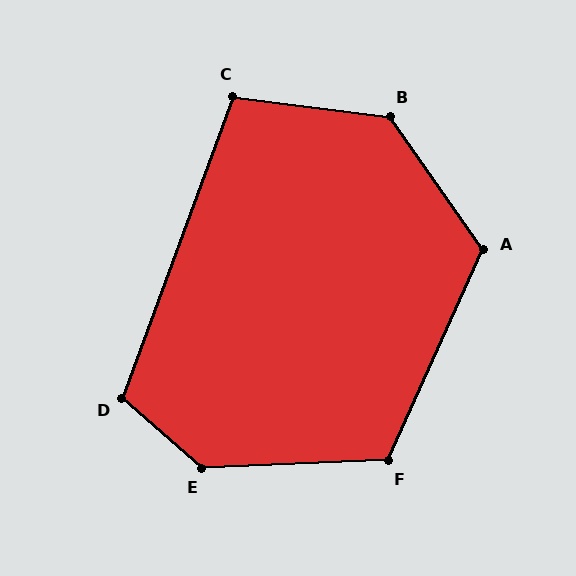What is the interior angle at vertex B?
Approximately 133 degrees (obtuse).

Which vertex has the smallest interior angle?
C, at approximately 103 degrees.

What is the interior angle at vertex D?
Approximately 111 degrees (obtuse).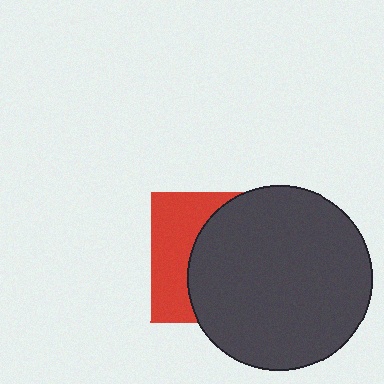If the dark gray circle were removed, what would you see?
You would see the complete red square.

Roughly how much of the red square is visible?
A small part of it is visible (roughly 37%).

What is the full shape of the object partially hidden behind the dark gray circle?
The partially hidden object is a red square.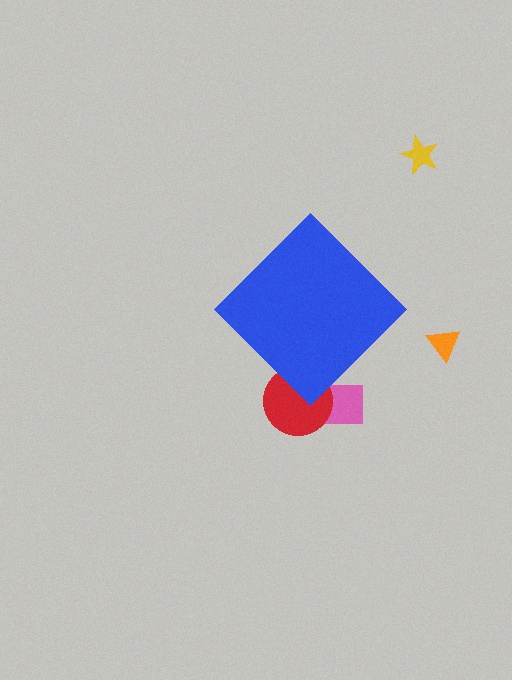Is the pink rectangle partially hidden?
Yes, the pink rectangle is partially hidden behind the blue diamond.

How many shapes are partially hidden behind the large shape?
2 shapes are partially hidden.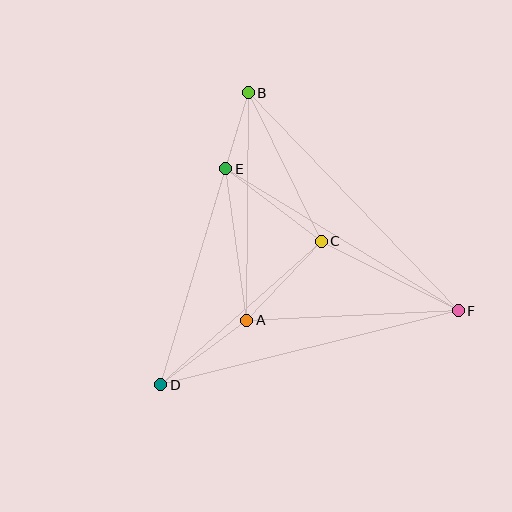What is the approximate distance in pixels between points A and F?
The distance between A and F is approximately 211 pixels.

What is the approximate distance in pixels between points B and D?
The distance between B and D is approximately 305 pixels.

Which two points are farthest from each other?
Points D and F are farthest from each other.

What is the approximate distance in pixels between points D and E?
The distance between D and E is approximately 225 pixels.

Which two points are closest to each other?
Points B and E are closest to each other.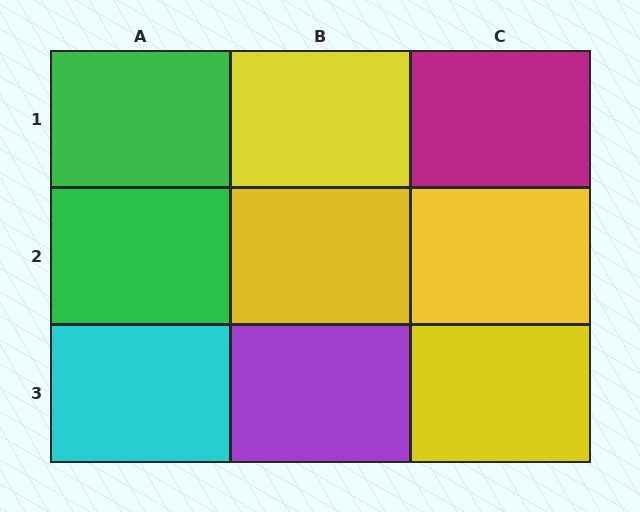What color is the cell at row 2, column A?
Green.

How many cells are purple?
1 cell is purple.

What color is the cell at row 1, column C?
Magenta.